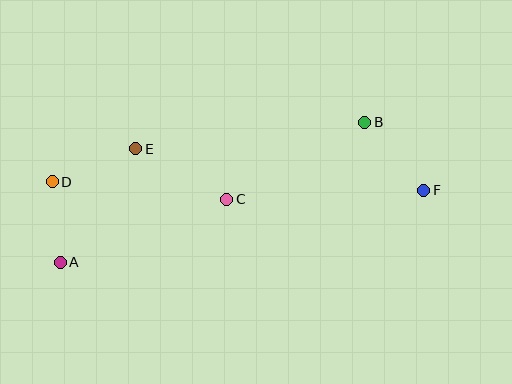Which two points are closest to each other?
Points A and D are closest to each other.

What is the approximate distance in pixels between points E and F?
The distance between E and F is approximately 291 pixels.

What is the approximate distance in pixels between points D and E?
The distance between D and E is approximately 90 pixels.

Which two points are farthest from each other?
Points D and F are farthest from each other.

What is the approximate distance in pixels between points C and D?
The distance between C and D is approximately 175 pixels.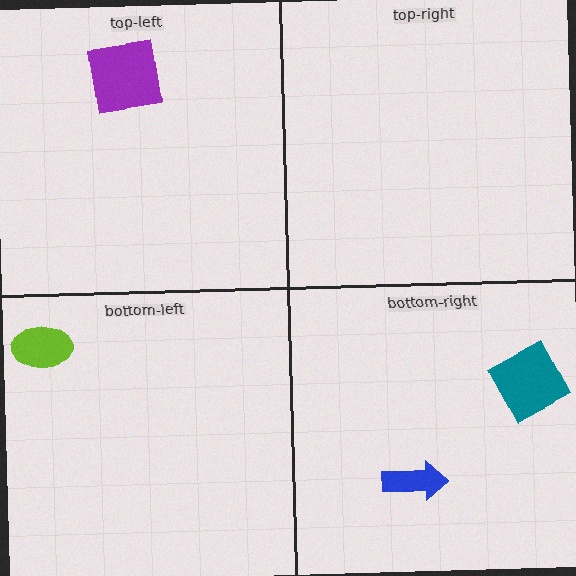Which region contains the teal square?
The bottom-right region.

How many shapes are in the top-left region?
1.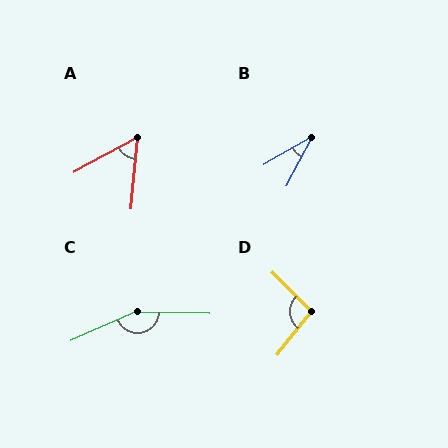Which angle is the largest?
C, at approximately 156 degrees.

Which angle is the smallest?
B, at approximately 32 degrees.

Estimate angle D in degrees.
Approximately 97 degrees.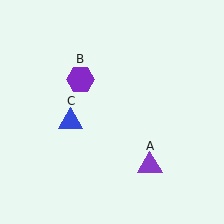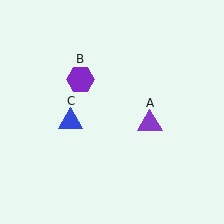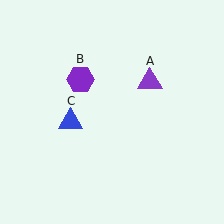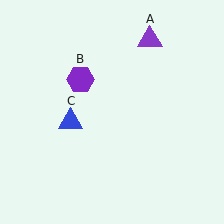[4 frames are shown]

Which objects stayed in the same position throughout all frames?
Purple hexagon (object B) and blue triangle (object C) remained stationary.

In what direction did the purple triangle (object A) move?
The purple triangle (object A) moved up.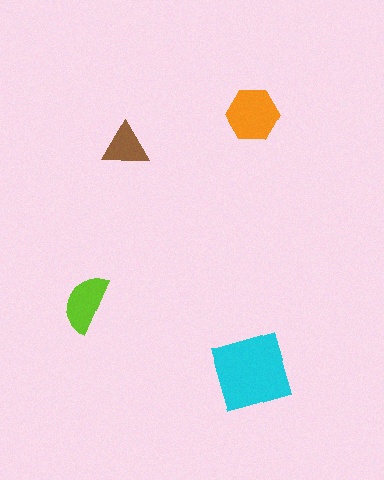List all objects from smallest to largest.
The brown triangle, the lime semicircle, the orange hexagon, the cyan diamond.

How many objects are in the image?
There are 4 objects in the image.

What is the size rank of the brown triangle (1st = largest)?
4th.